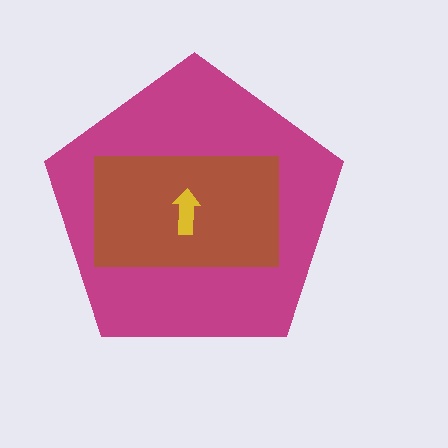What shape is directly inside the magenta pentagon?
The brown rectangle.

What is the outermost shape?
The magenta pentagon.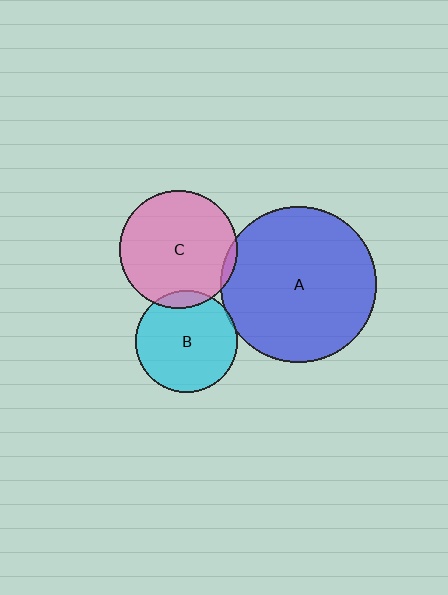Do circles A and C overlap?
Yes.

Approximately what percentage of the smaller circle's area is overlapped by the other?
Approximately 5%.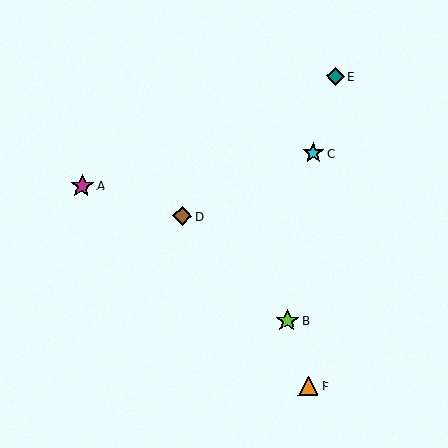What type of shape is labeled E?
Shape E is a teal diamond.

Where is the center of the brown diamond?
The center of the brown diamond is at (182, 216).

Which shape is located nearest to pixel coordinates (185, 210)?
The brown diamond (labeled D) at (182, 216) is nearest to that location.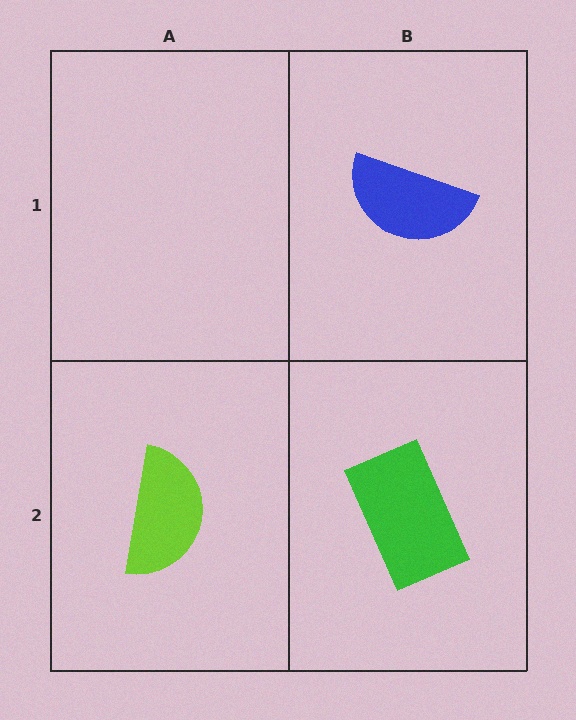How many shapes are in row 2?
2 shapes.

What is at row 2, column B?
A green rectangle.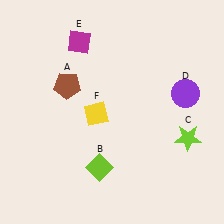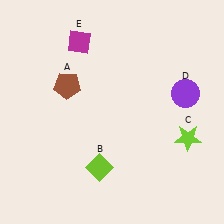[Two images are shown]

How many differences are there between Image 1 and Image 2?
There is 1 difference between the two images.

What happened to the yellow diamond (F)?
The yellow diamond (F) was removed in Image 2. It was in the bottom-left area of Image 1.